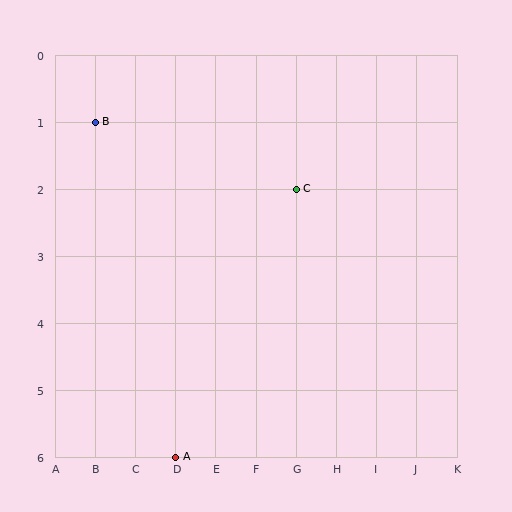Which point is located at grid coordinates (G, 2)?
Point C is at (G, 2).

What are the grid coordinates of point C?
Point C is at grid coordinates (G, 2).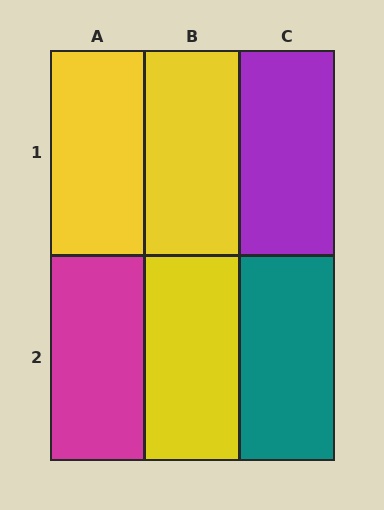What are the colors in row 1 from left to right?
Yellow, yellow, purple.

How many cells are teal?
1 cell is teal.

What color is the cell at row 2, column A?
Magenta.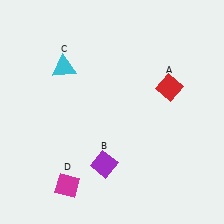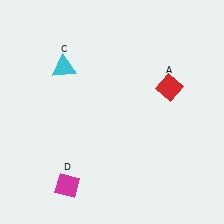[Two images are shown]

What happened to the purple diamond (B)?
The purple diamond (B) was removed in Image 2. It was in the bottom-left area of Image 1.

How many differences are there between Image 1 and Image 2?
There is 1 difference between the two images.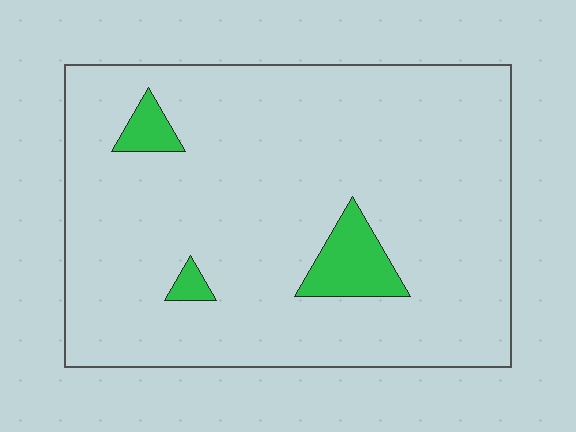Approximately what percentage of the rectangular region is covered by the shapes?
Approximately 5%.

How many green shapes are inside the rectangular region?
3.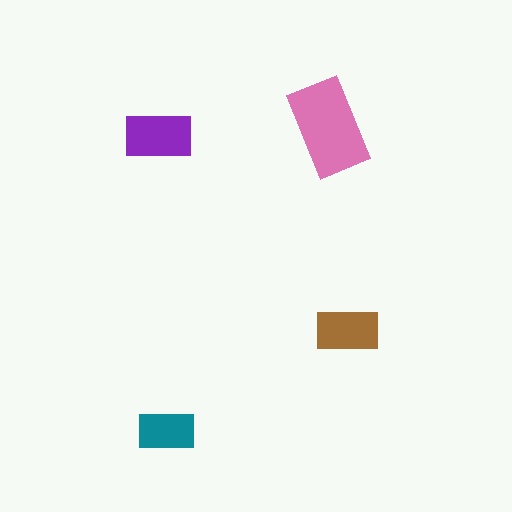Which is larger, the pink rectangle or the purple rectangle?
The pink one.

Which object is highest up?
The pink rectangle is topmost.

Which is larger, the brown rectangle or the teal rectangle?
The brown one.